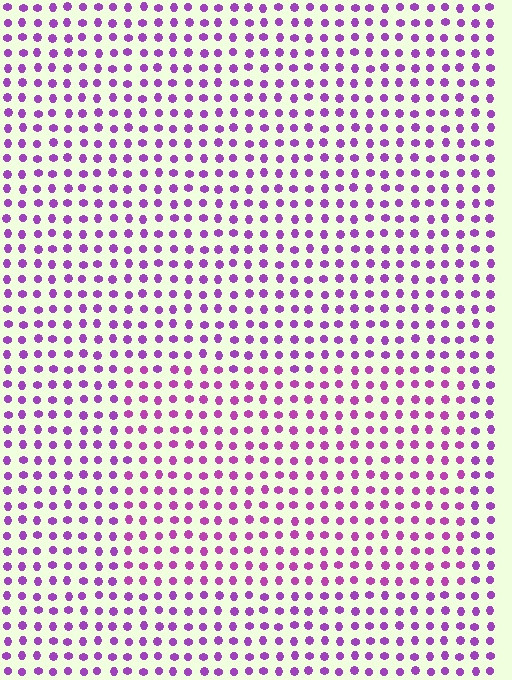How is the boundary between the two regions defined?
The boundary is defined purely by a slight shift in hue (about 20 degrees). Spacing, size, and orientation are identical on both sides.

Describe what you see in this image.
The image is filled with small purple elements in a uniform arrangement. A rectangle-shaped region is visible where the elements are tinted to a slightly different hue, forming a subtle color boundary.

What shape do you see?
I see a rectangle.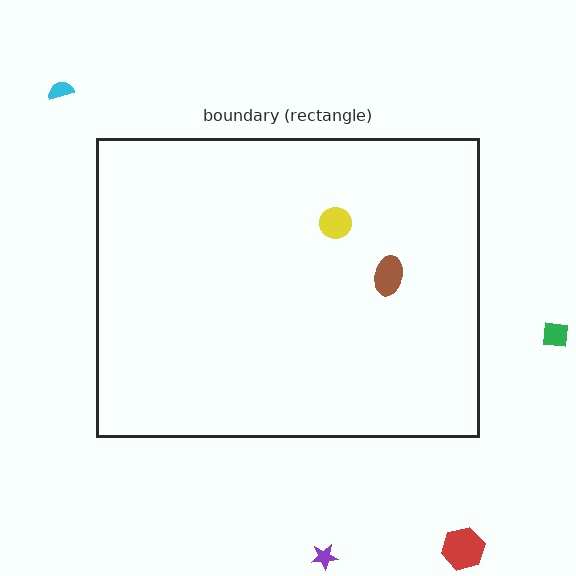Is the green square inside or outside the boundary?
Outside.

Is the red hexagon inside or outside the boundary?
Outside.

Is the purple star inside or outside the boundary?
Outside.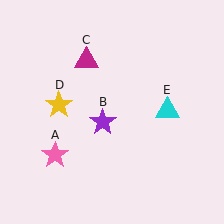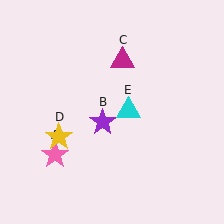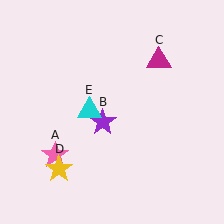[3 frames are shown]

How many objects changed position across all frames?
3 objects changed position: magenta triangle (object C), yellow star (object D), cyan triangle (object E).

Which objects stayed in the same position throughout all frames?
Pink star (object A) and purple star (object B) remained stationary.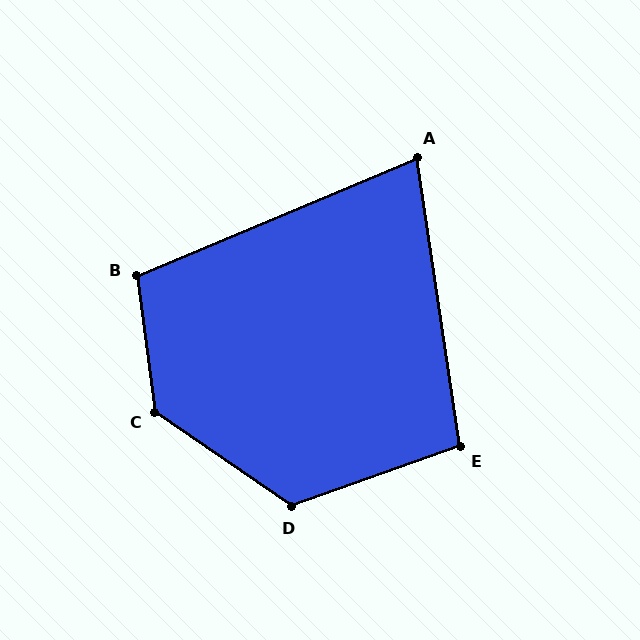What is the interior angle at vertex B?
Approximately 105 degrees (obtuse).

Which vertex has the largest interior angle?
C, at approximately 133 degrees.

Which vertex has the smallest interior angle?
A, at approximately 76 degrees.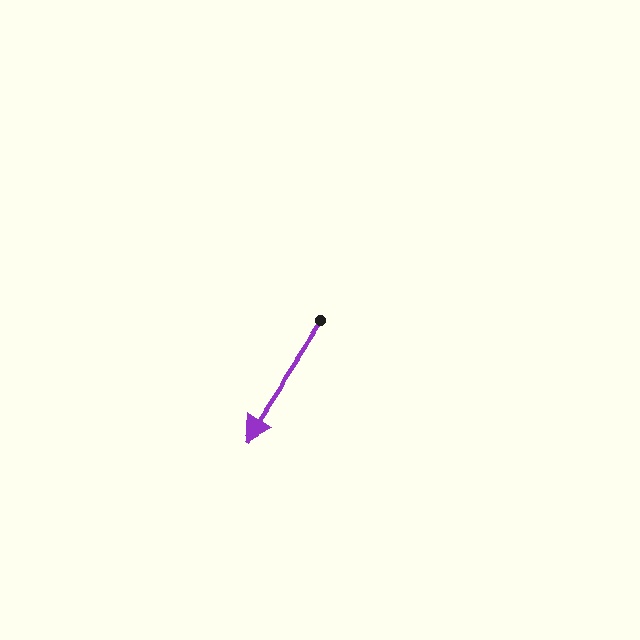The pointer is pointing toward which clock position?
Roughly 7 o'clock.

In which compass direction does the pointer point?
Southwest.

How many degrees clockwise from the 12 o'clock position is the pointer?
Approximately 214 degrees.